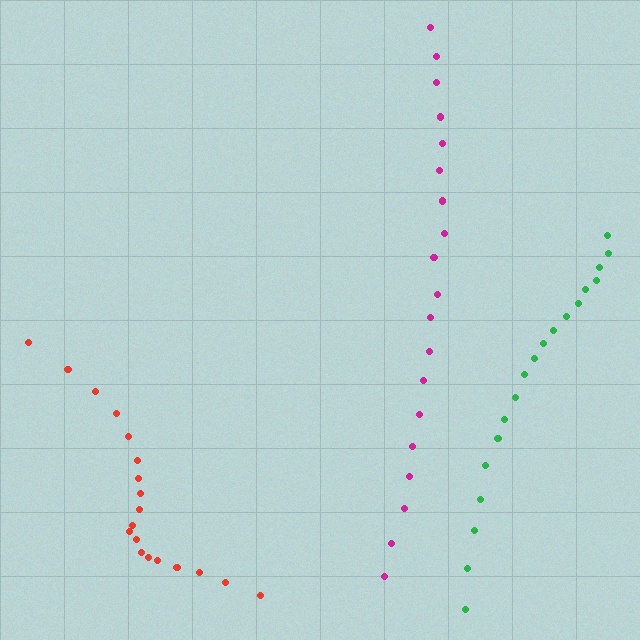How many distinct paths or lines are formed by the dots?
There are 3 distinct paths.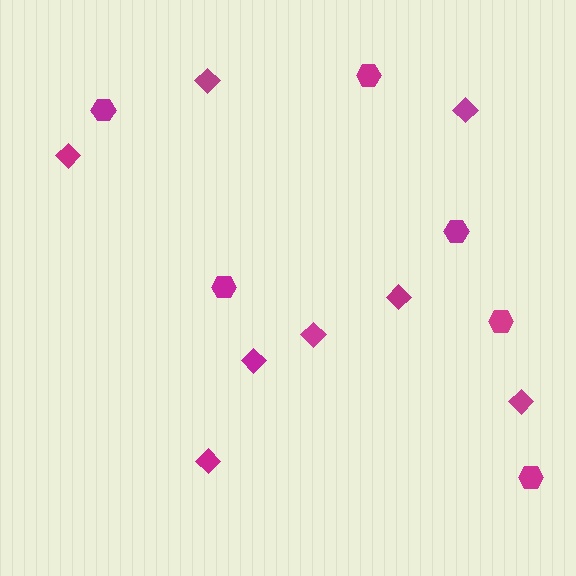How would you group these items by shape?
There are 2 groups: one group of diamonds (8) and one group of hexagons (6).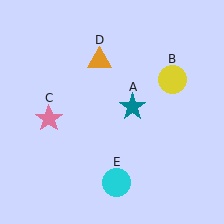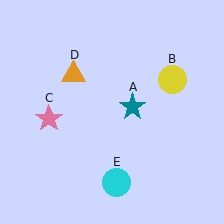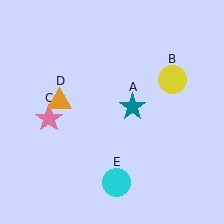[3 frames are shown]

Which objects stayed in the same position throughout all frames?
Teal star (object A) and yellow circle (object B) and pink star (object C) and cyan circle (object E) remained stationary.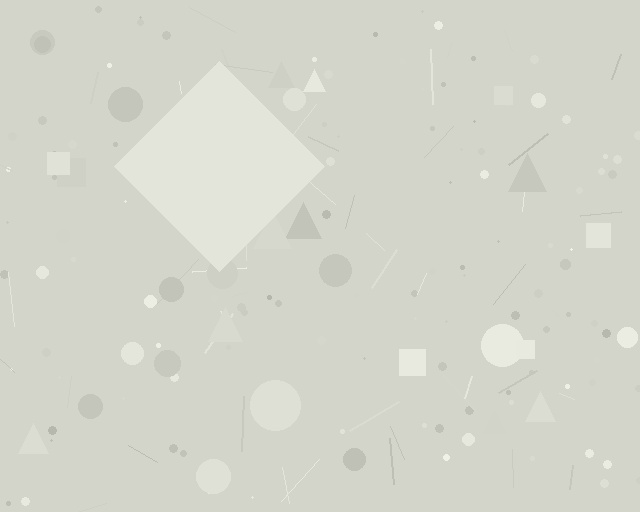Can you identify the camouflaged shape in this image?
The camouflaged shape is a diamond.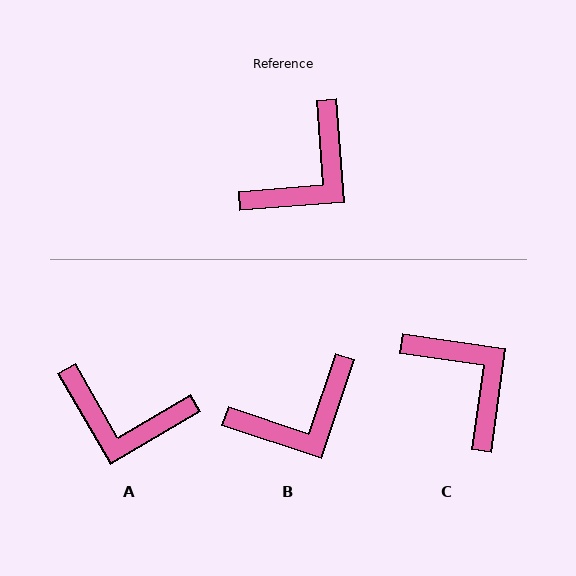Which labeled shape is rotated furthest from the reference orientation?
C, about 77 degrees away.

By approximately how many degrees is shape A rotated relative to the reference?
Approximately 64 degrees clockwise.